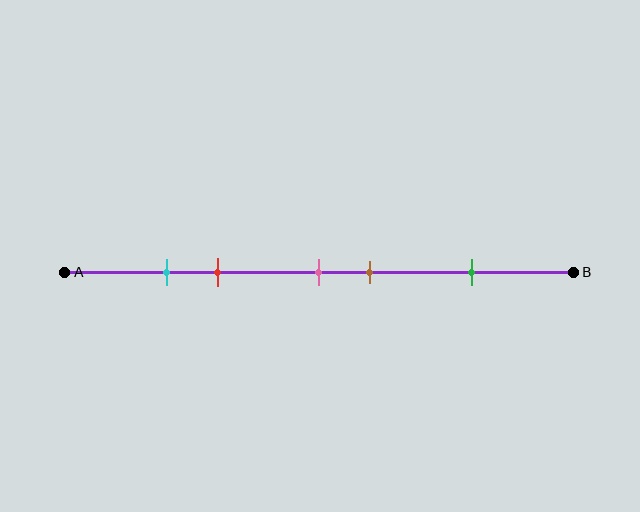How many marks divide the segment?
There are 5 marks dividing the segment.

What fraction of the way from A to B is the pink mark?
The pink mark is approximately 50% (0.5) of the way from A to B.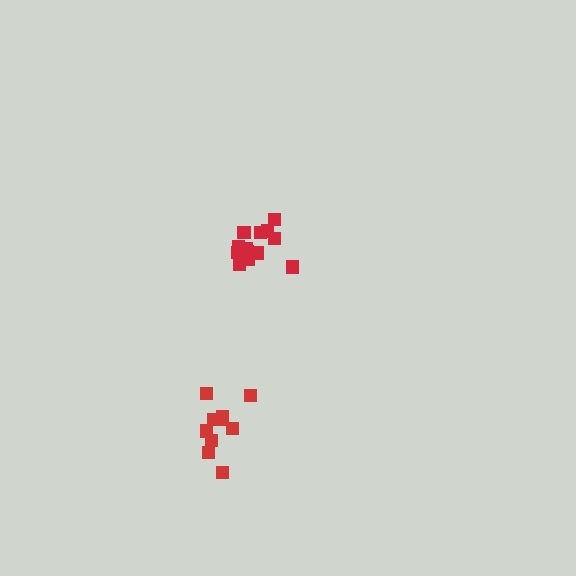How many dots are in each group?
Group 1: 10 dots, Group 2: 14 dots (24 total).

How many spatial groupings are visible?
There are 2 spatial groupings.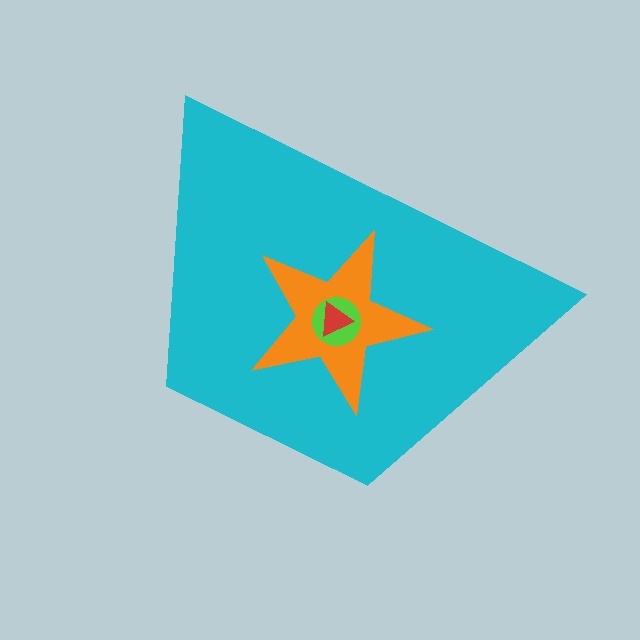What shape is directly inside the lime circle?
The red triangle.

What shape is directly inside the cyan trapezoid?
The orange star.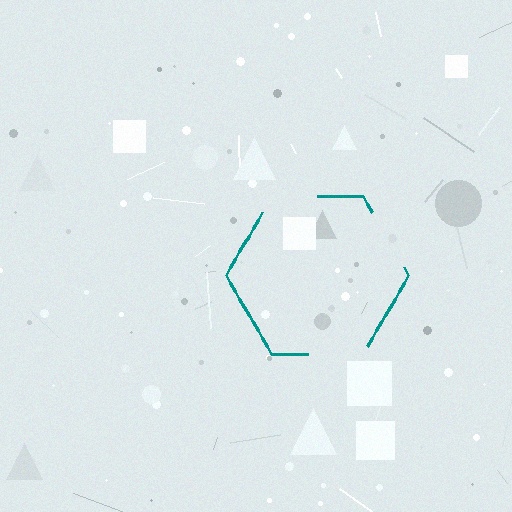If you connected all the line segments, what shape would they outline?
They would outline a hexagon.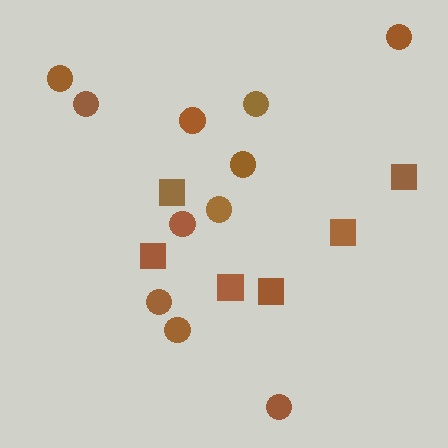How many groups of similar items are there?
There are 2 groups: one group of squares (6) and one group of circles (11).